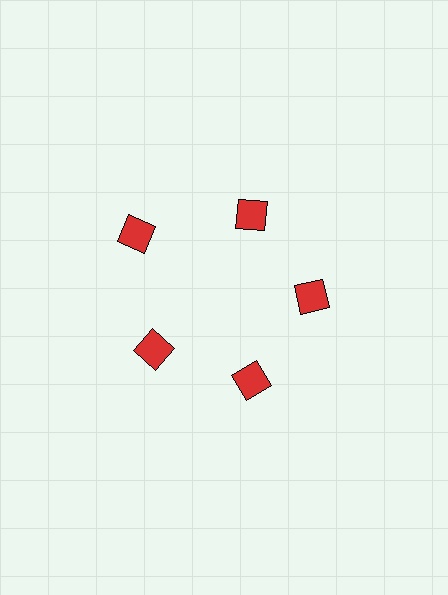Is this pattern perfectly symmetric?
No. The 5 red squares are arranged in a ring, but one element near the 10 o'clock position is pushed outward from the center, breaking the 5-fold rotational symmetry.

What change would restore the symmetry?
The symmetry would be restored by moving it inward, back onto the ring so that all 5 squares sit at equal angles and equal distance from the center.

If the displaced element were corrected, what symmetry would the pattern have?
It would have 5-fold rotational symmetry — the pattern would map onto itself every 72 degrees.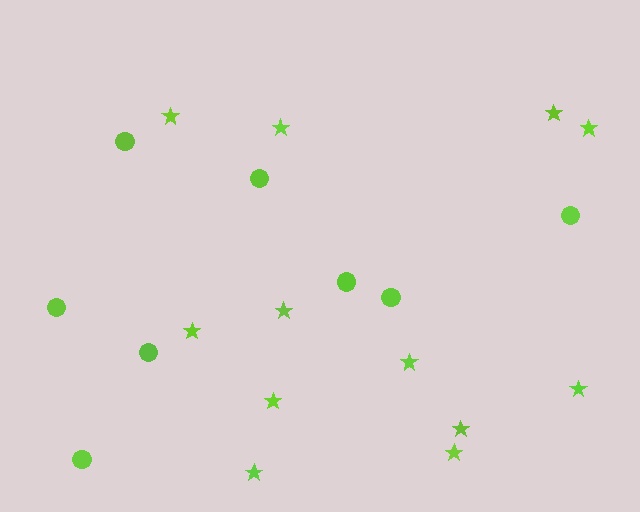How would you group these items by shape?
There are 2 groups: one group of circles (8) and one group of stars (12).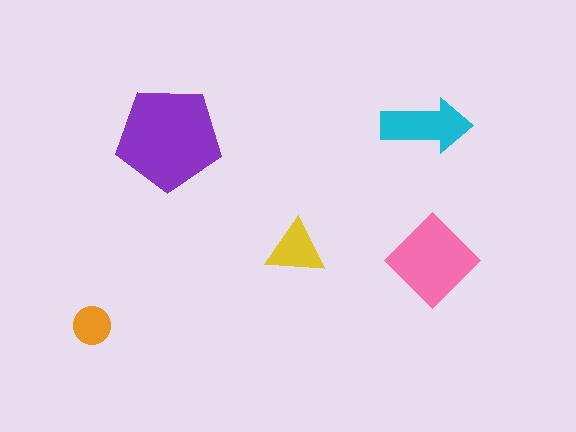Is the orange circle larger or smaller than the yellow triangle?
Smaller.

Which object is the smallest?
The orange circle.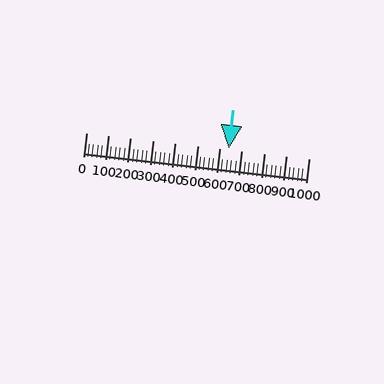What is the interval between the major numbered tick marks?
The major tick marks are spaced 100 units apart.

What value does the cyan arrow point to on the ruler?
The cyan arrow points to approximately 640.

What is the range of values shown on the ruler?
The ruler shows values from 0 to 1000.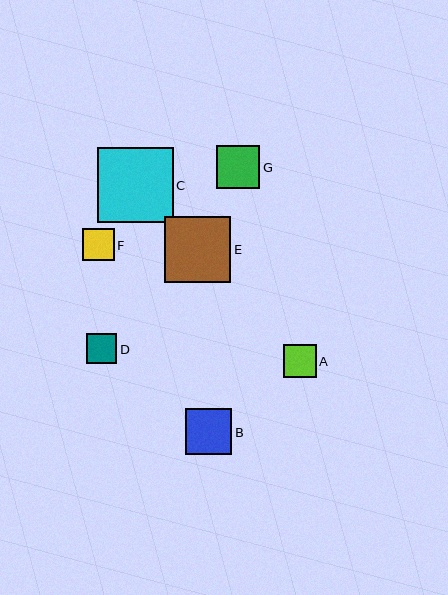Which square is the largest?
Square C is the largest with a size of approximately 75 pixels.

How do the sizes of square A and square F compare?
Square A and square F are approximately the same size.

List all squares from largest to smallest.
From largest to smallest: C, E, B, G, A, F, D.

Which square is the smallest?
Square D is the smallest with a size of approximately 30 pixels.